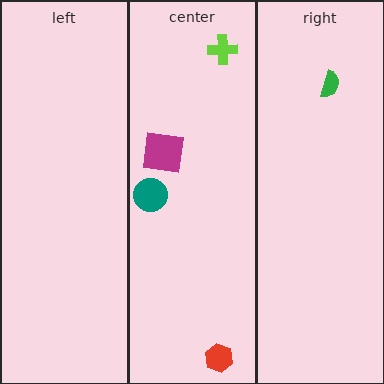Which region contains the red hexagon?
The center region.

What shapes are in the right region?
The green semicircle.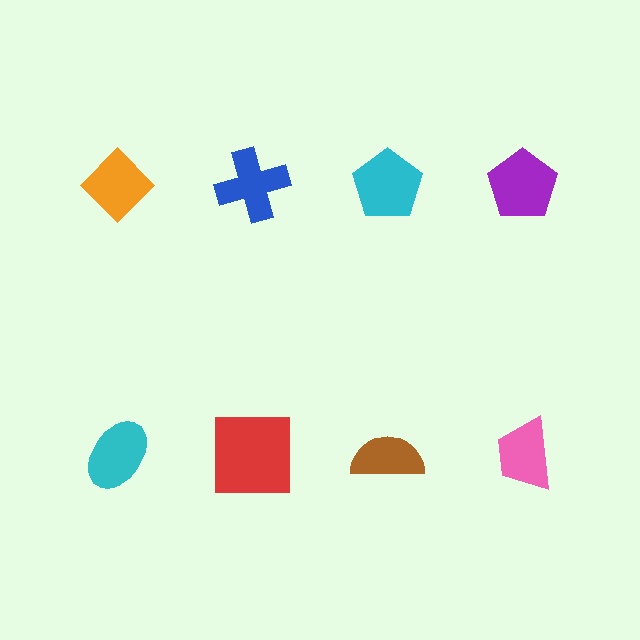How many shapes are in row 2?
4 shapes.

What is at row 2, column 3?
A brown semicircle.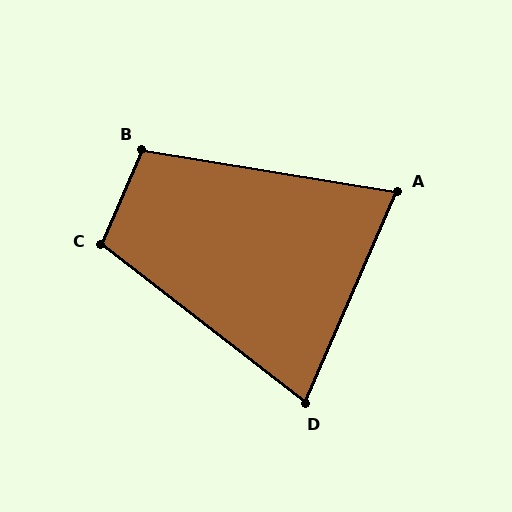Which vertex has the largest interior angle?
B, at approximately 104 degrees.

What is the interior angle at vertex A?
Approximately 76 degrees (acute).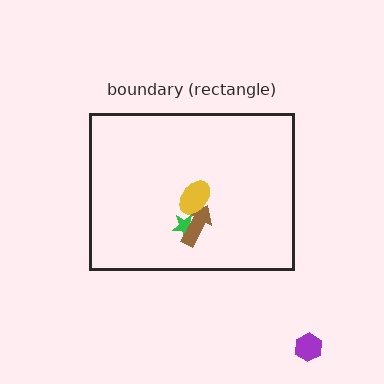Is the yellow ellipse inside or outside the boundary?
Inside.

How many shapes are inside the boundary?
3 inside, 1 outside.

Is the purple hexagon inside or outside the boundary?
Outside.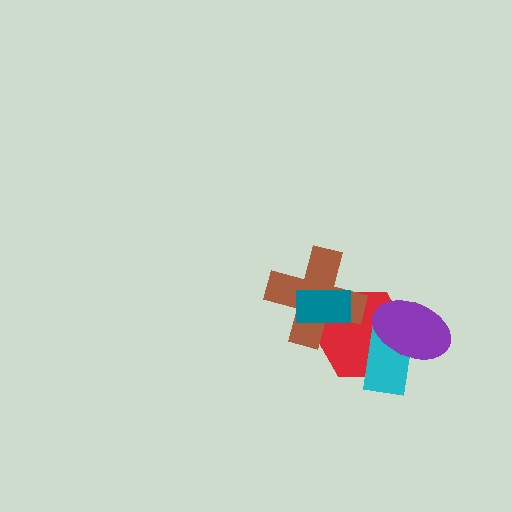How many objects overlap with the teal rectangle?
2 objects overlap with the teal rectangle.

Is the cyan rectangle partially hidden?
Yes, it is partially covered by another shape.